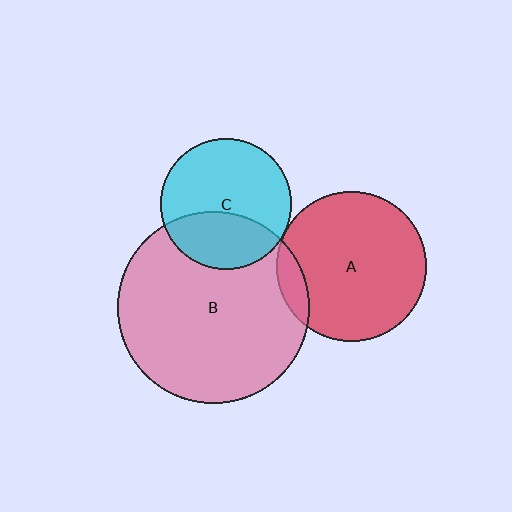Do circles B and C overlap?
Yes.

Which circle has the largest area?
Circle B (pink).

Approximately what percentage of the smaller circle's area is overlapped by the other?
Approximately 35%.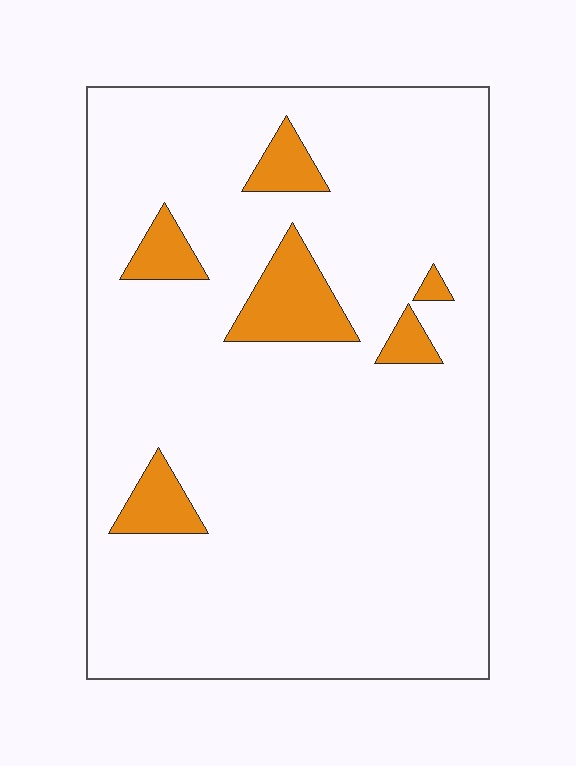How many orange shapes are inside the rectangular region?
6.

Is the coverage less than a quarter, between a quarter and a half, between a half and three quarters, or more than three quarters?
Less than a quarter.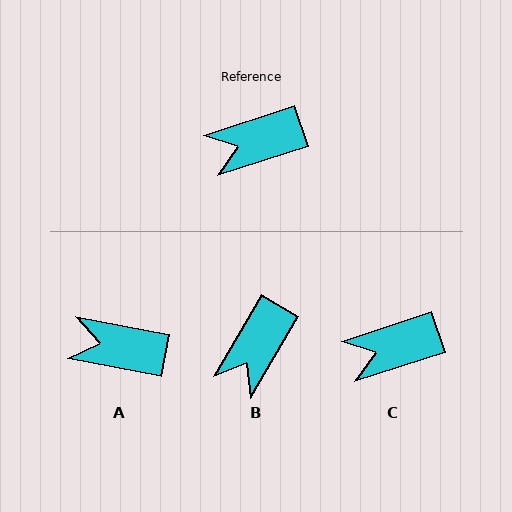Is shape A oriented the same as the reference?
No, it is off by about 29 degrees.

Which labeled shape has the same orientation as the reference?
C.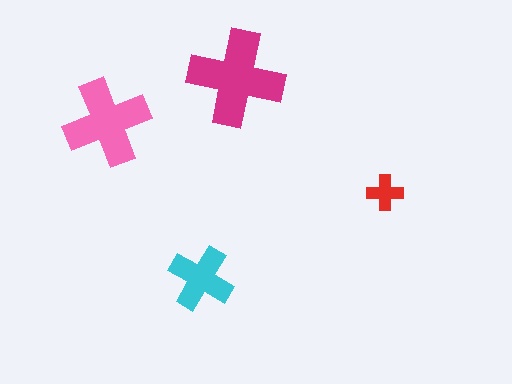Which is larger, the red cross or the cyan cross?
The cyan one.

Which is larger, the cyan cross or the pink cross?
The pink one.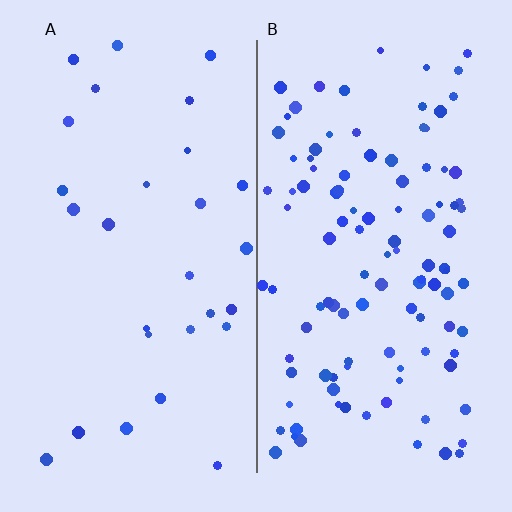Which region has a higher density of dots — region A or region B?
B (the right).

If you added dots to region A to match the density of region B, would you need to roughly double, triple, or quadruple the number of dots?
Approximately quadruple.